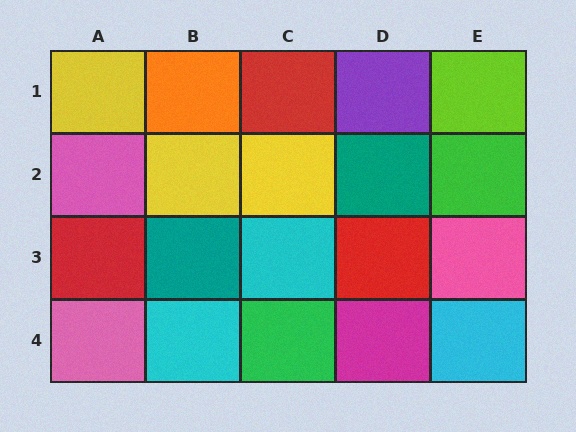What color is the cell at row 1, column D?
Purple.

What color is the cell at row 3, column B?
Teal.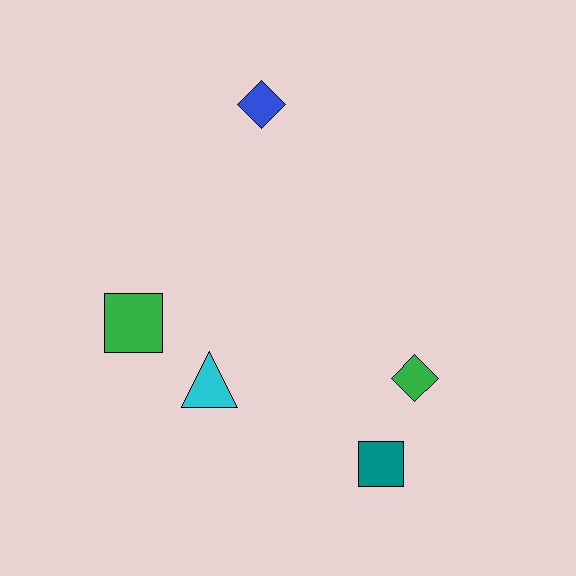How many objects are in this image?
There are 5 objects.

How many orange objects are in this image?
There are no orange objects.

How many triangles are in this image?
There is 1 triangle.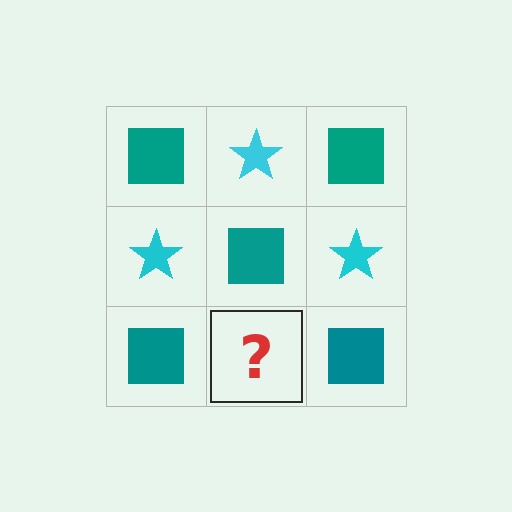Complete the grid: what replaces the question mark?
The question mark should be replaced with a cyan star.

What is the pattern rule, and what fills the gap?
The rule is that it alternates teal square and cyan star in a checkerboard pattern. The gap should be filled with a cyan star.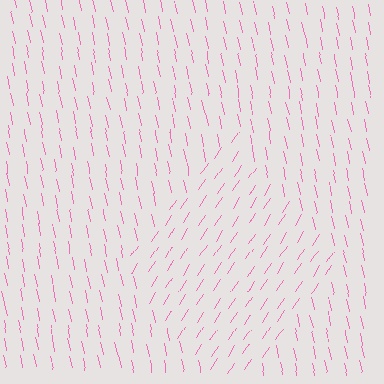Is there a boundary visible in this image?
Yes, there is a texture boundary formed by a change in line orientation.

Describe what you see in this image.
The image is filled with small pink line segments. A diamond region in the image has lines oriented differently from the surrounding lines, creating a visible texture boundary.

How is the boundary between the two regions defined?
The boundary is defined purely by a change in line orientation (approximately 45 degrees difference). All lines are the same color and thickness.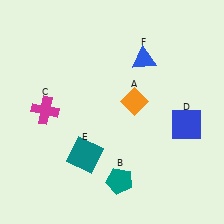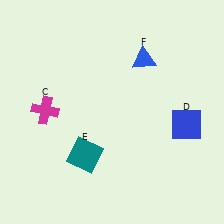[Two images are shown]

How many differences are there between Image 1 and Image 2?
There are 2 differences between the two images.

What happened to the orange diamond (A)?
The orange diamond (A) was removed in Image 2. It was in the top-right area of Image 1.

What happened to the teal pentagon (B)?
The teal pentagon (B) was removed in Image 2. It was in the bottom-right area of Image 1.